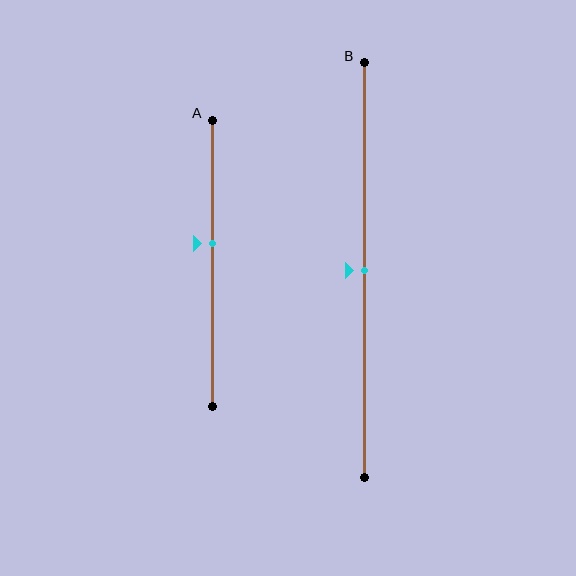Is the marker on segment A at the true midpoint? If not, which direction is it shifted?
No, the marker on segment A is shifted upward by about 7% of the segment length.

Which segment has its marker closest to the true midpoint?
Segment B has its marker closest to the true midpoint.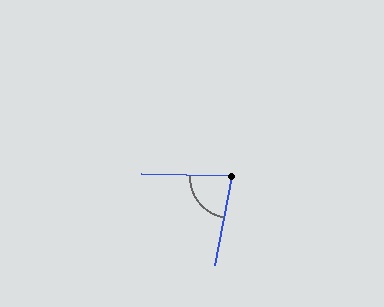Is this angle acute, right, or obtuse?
It is acute.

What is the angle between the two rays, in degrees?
Approximately 81 degrees.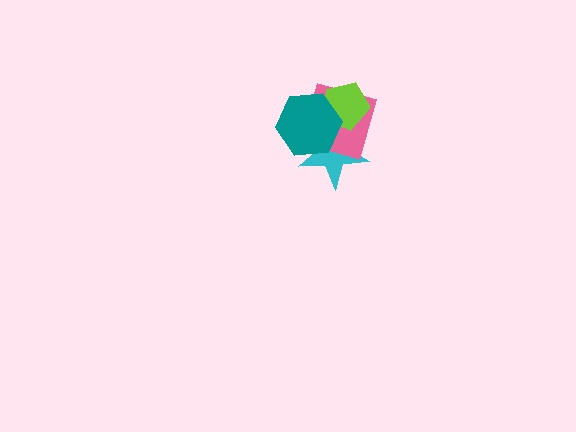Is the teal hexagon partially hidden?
No, no other shape covers it.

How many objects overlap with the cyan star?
3 objects overlap with the cyan star.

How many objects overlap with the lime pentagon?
3 objects overlap with the lime pentagon.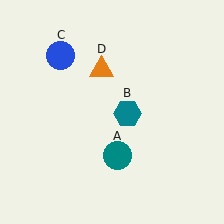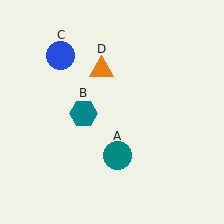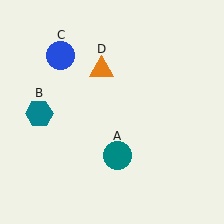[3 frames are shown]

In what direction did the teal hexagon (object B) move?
The teal hexagon (object B) moved left.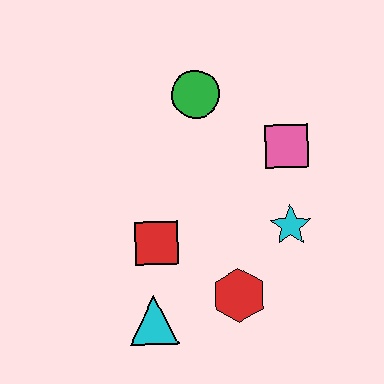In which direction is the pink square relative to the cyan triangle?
The pink square is above the cyan triangle.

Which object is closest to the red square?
The cyan triangle is closest to the red square.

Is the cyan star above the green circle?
No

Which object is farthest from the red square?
The pink square is farthest from the red square.